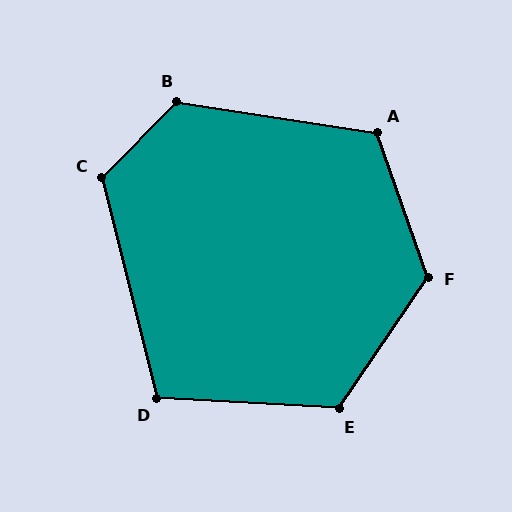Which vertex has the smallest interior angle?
D, at approximately 107 degrees.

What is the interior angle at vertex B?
Approximately 126 degrees (obtuse).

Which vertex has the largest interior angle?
F, at approximately 127 degrees.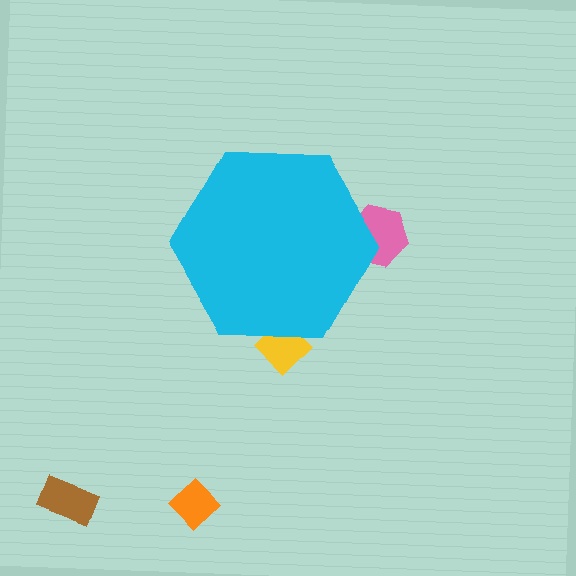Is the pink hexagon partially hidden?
Yes, the pink hexagon is partially hidden behind the cyan hexagon.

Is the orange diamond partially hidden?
No, the orange diamond is fully visible.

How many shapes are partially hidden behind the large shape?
2 shapes are partially hidden.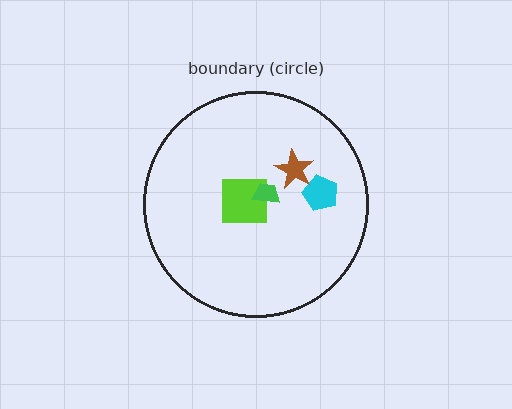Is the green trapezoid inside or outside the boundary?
Inside.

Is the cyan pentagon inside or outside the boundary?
Inside.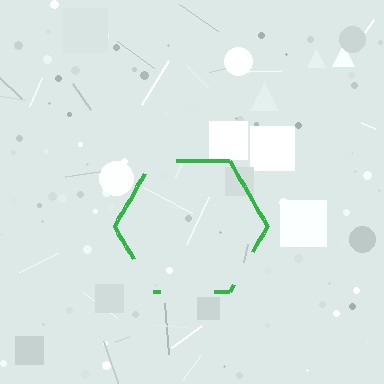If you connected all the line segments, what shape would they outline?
They would outline a hexagon.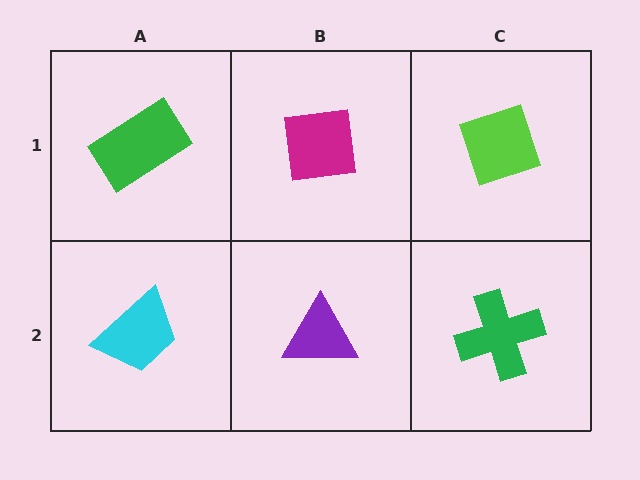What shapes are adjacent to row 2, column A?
A green rectangle (row 1, column A), a purple triangle (row 2, column B).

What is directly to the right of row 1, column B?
A lime diamond.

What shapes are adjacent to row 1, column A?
A cyan trapezoid (row 2, column A), a magenta square (row 1, column B).